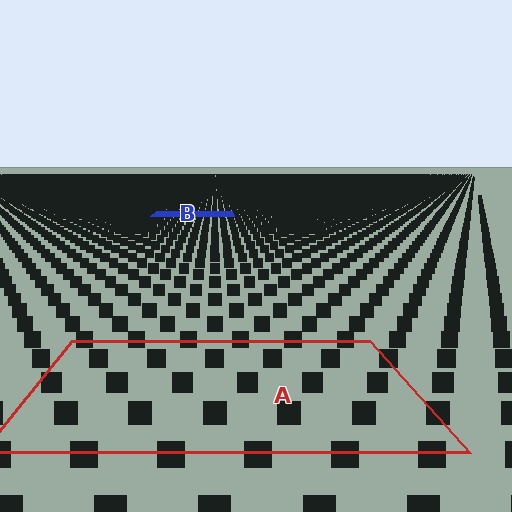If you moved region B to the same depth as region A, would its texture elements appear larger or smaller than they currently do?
They would appear larger. At a closer depth, the same texture elements are projected at a bigger on-screen size.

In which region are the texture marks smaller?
The texture marks are smaller in region B, because it is farther away.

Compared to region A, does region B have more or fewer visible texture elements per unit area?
Region B has more texture elements per unit area — they are packed more densely because it is farther away.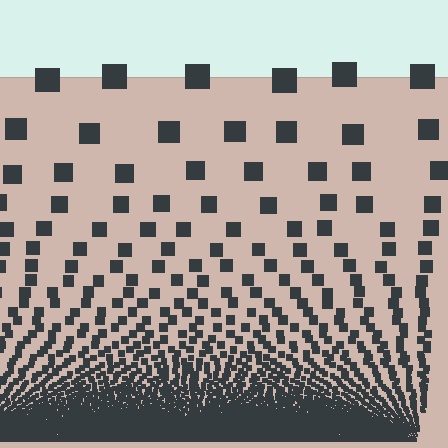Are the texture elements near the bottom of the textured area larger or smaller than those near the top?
Smaller. The gradient is inverted — elements near the bottom are smaller and denser.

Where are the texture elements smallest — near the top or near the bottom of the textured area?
Near the bottom.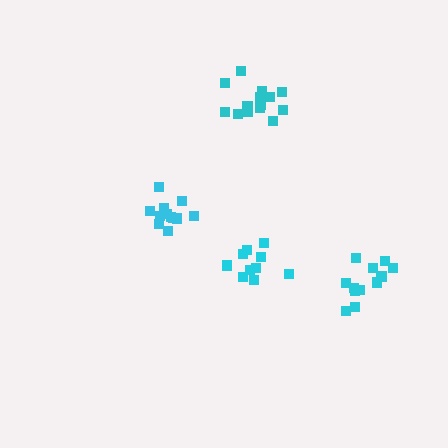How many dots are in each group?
Group 1: 13 dots, Group 2: 10 dots, Group 3: 15 dots, Group 4: 12 dots (50 total).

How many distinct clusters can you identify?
There are 4 distinct clusters.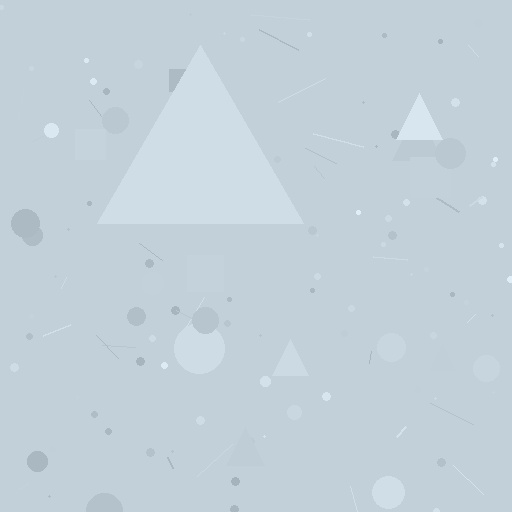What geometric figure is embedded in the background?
A triangle is embedded in the background.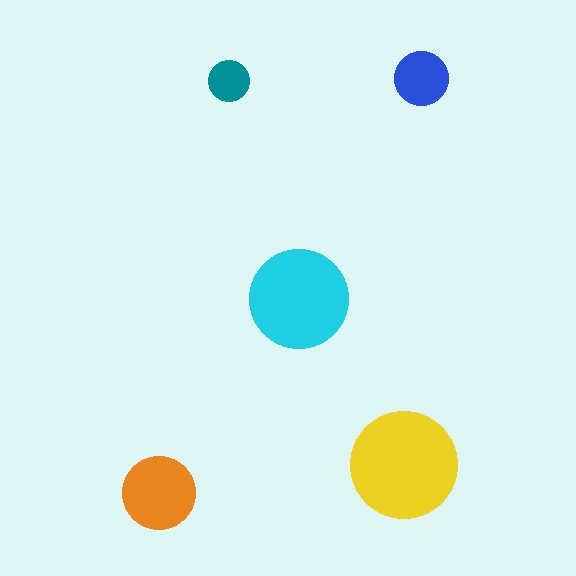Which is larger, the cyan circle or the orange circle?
The cyan one.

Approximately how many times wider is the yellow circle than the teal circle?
About 2.5 times wider.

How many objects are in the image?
There are 5 objects in the image.